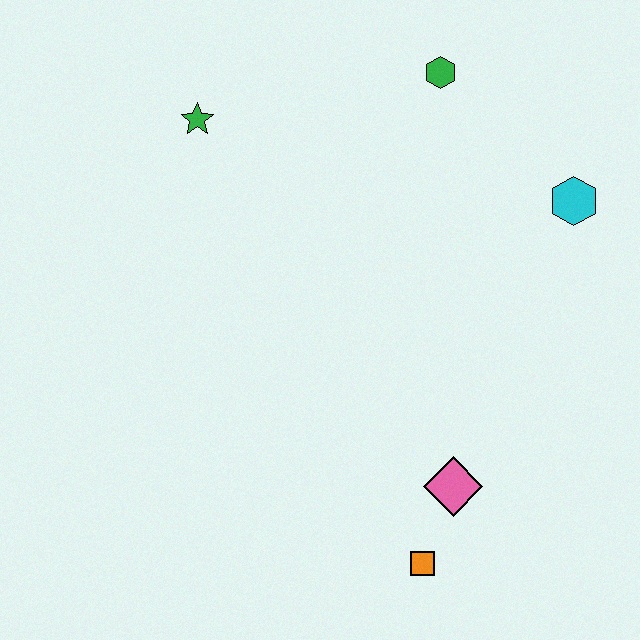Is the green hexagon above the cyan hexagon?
Yes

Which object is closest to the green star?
The green hexagon is closest to the green star.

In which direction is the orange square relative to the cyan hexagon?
The orange square is below the cyan hexagon.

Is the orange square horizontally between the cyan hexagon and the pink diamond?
No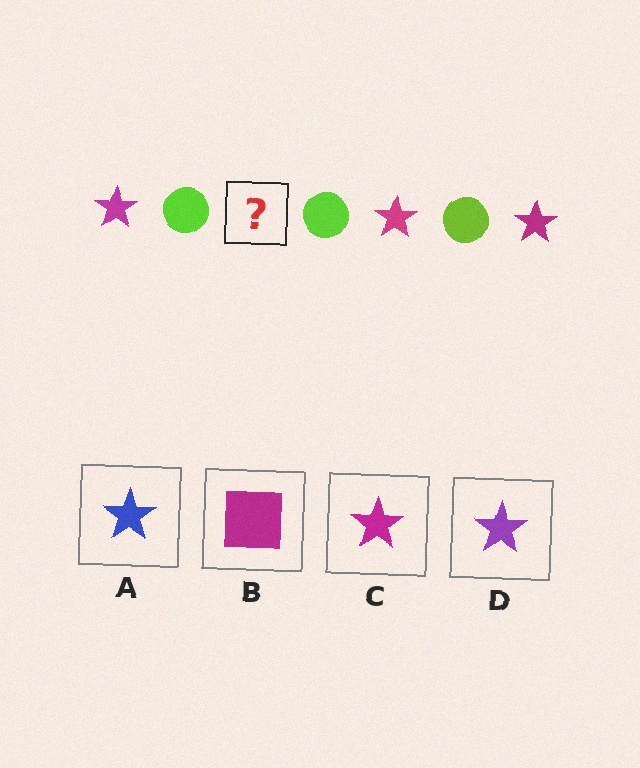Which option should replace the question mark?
Option C.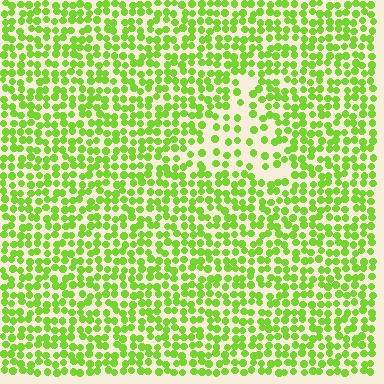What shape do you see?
I see a triangle.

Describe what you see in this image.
The image contains small lime elements arranged at two different densities. A triangle-shaped region is visible where the elements are less densely packed than the surrounding area.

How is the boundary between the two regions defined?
The boundary is defined by a change in element density (approximately 2.1x ratio). All elements are the same color, size, and shape.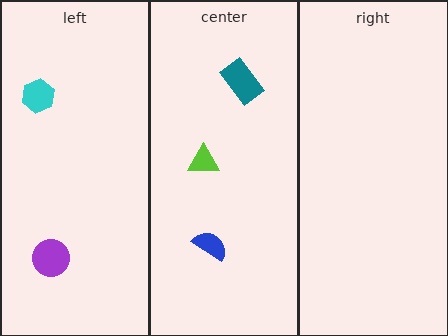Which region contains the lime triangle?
The center region.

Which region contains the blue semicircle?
The center region.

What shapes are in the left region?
The purple circle, the cyan hexagon.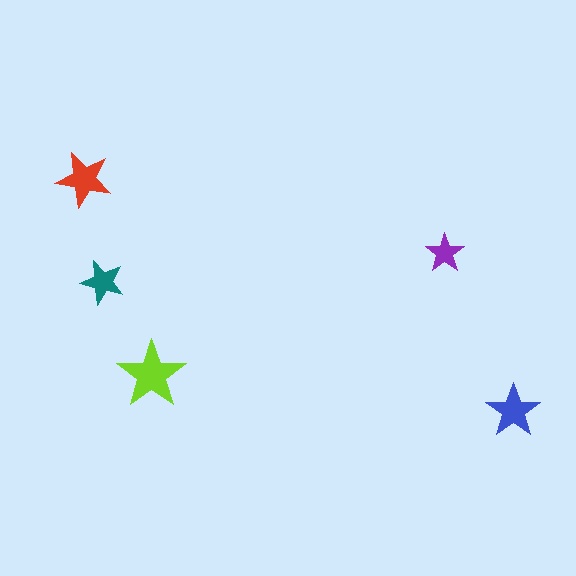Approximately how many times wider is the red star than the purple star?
About 1.5 times wider.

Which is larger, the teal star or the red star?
The red one.